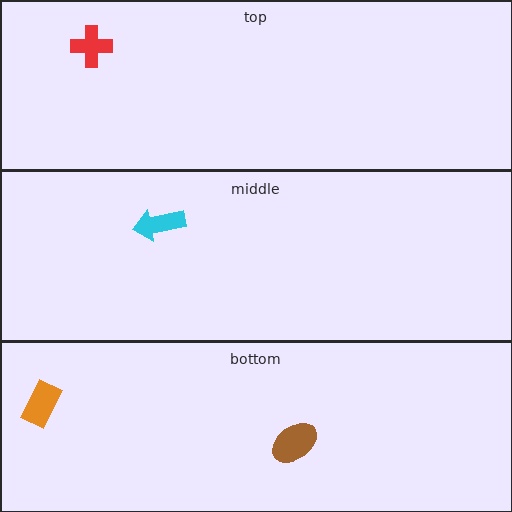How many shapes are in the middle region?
1.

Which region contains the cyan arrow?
The middle region.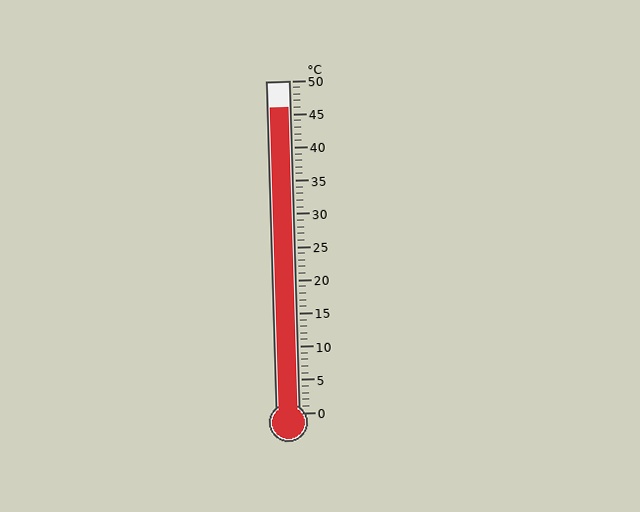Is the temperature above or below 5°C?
The temperature is above 5°C.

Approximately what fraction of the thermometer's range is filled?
The thermometer is filled to approximately 90% of its range.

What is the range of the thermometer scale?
The thermometer scale ranges from 0°C to 50°C.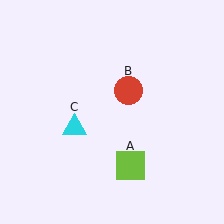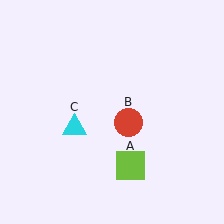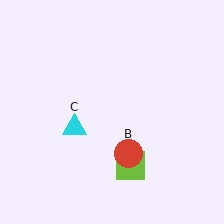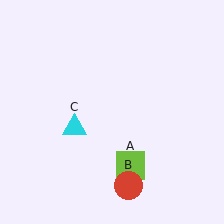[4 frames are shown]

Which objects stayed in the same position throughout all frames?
Lime square (object A) and cyan triangle (object C) remained stationary.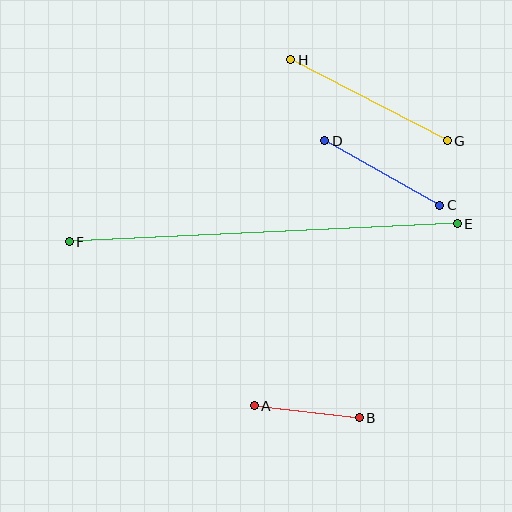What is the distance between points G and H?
The distance is approximately 176 pixels.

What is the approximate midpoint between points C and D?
The midpoint is at approximately (382, 173) pixels.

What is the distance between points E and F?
The distance is approximately 388 pixels.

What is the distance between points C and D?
The distance is approximately 132 pixels.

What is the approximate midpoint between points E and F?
The midpoint is at approximately (263, 233) pixels.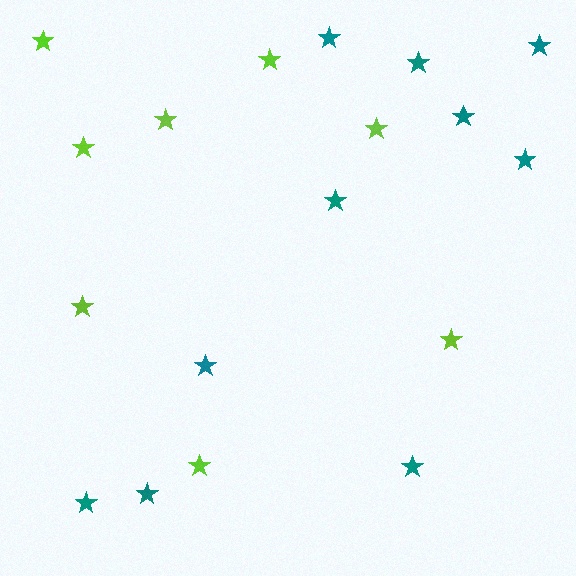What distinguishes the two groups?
There are 2 groups: one group of teal stars (10) and one group of lime stars (8).